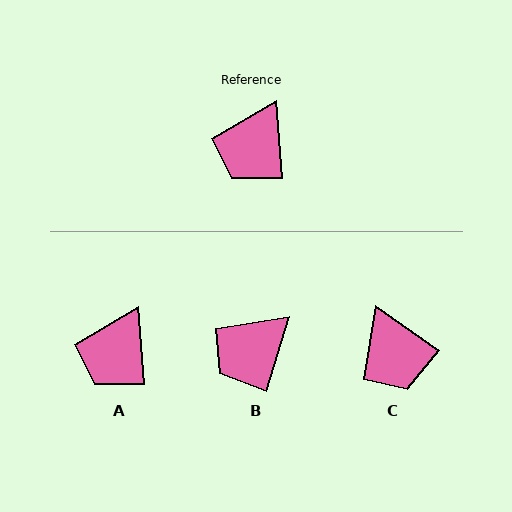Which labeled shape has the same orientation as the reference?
A.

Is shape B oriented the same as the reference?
No, it is off by about 21 degrees.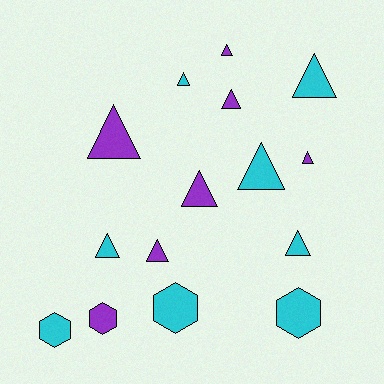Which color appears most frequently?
Cyan, with 8 objects.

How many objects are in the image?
There are 15 objects.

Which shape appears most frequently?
Triangle, with 11 objects.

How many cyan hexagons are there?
There are 3 cyan hexagons.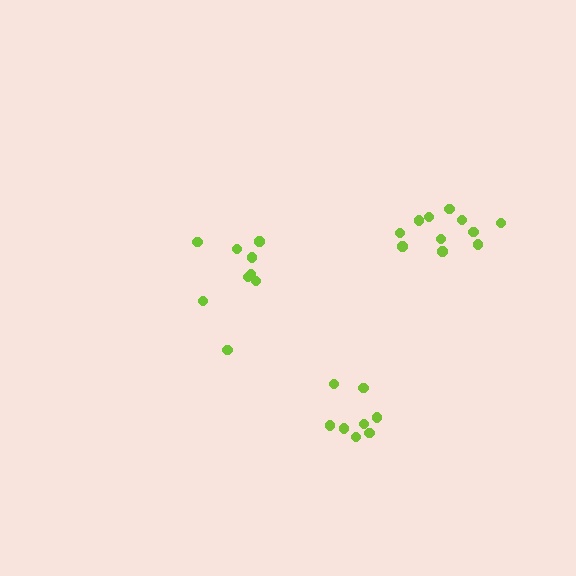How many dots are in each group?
Group 1: 9 dots, Group 2: 8 dots, Group 3: 11 dots (28 total).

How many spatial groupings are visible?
There are 3 spatial groupings.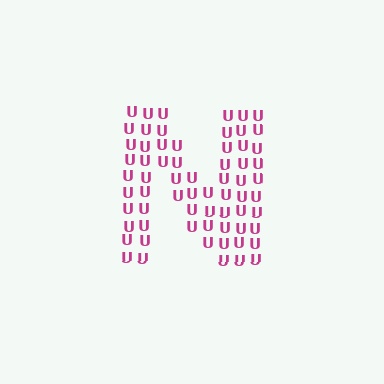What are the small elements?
The small elements are letter U's.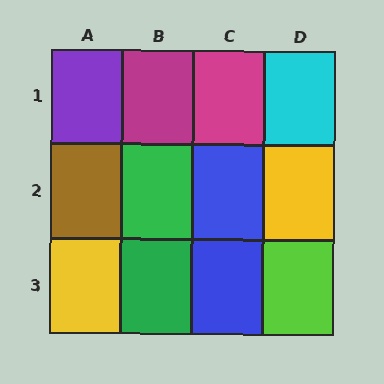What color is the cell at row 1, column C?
Magenta.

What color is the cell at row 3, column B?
Green.